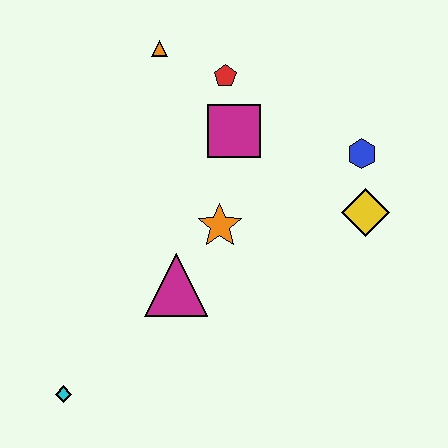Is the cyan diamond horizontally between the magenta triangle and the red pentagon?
No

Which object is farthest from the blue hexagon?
The cyan diamond is farthest from the blue hexagon.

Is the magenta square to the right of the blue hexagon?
No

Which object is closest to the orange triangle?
The red pentagon is closest to the orange triangle.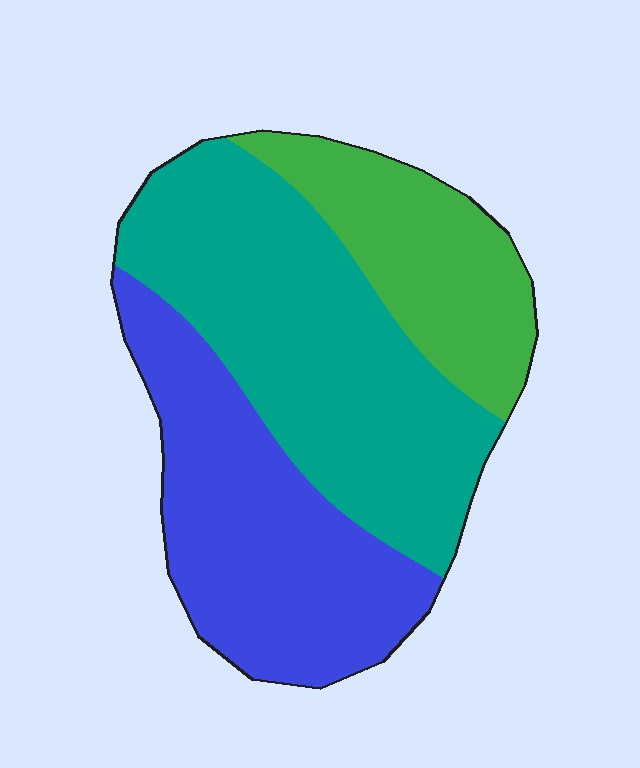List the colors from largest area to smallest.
From largest to smallest: teal, blue, green.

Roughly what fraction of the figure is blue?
Blue takes up about one third (1/3) of the figure.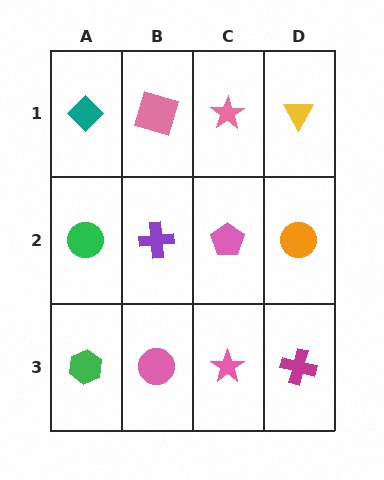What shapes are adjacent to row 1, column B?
A purple cross (row 2, column B), a teal diamond (row 1, column A), a pink star (row 1, column C).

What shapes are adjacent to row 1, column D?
An orange circle (row 2, column D), a pink star (row 1, column C).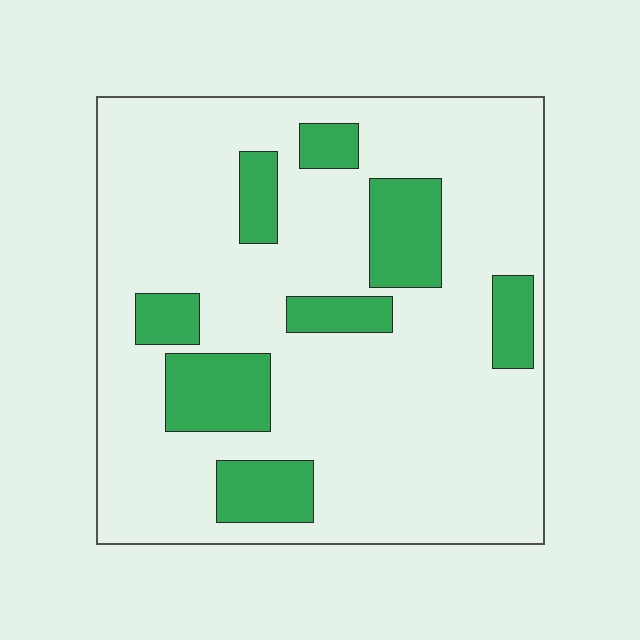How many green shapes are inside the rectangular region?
8.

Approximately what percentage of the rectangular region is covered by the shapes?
Approximately 20%.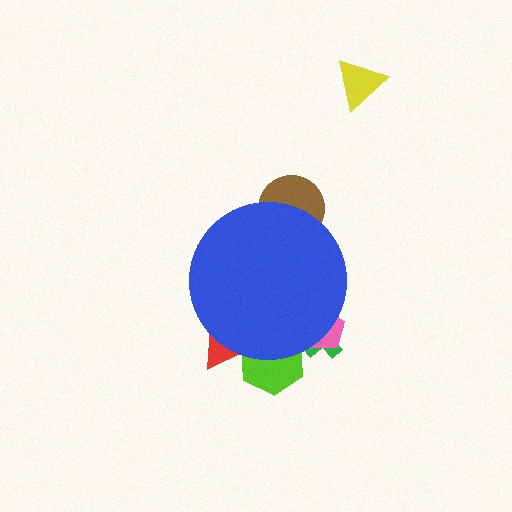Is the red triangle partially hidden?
Yes, the red triangle is partially hidden behind the blue circle.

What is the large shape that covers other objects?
A blue circle.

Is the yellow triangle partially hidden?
No, the yellow triangle is fully visible.